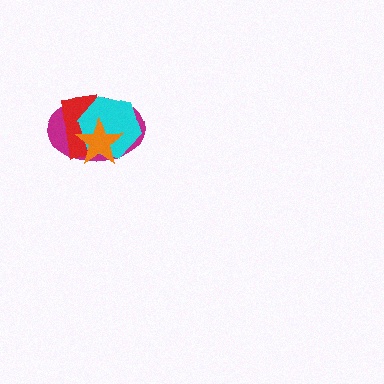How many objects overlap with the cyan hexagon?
3 objects overlap with the cyan hexagon.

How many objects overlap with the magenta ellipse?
3 objects overlap with the magenta ellipse.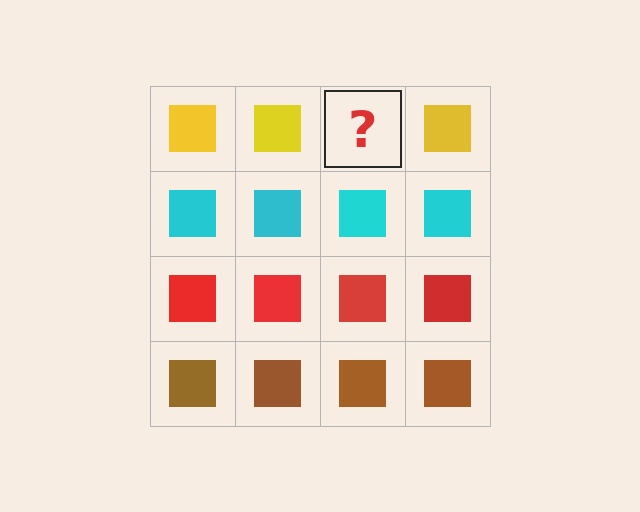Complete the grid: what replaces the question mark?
The question mark should be replaced with a yellow square.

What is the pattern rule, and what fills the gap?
The rule is that each row has a consistent color. The gap should be filled with a yellow square.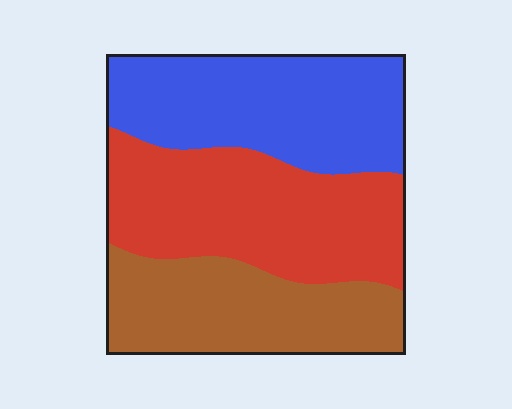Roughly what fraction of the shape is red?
Red takes up between a quarter and a half of the shape.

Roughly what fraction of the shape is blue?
Blue covers around 35% of the shape.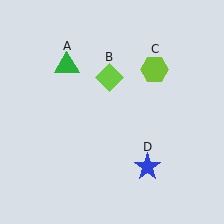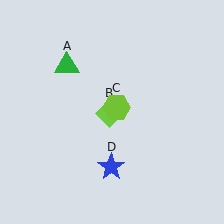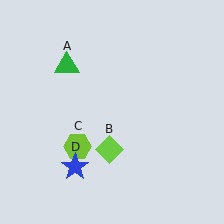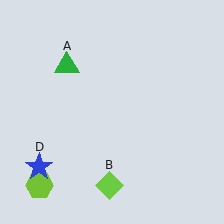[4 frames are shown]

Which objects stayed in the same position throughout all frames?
Green triangle (object A) remained stationary.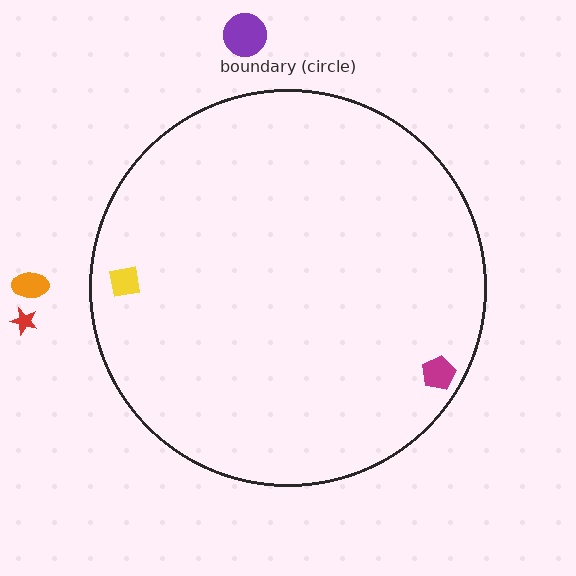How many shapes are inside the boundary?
2 inside, 3 outside.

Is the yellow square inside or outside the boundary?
Inside.